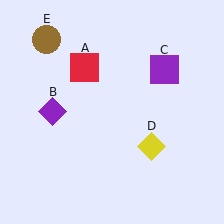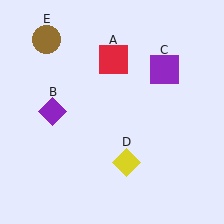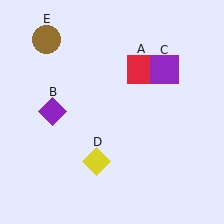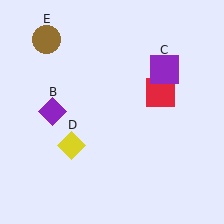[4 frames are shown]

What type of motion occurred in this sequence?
The red square (object A), yellow diamond (object D) rotated clockwise around the center of the scene.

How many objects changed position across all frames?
2 objects changed position: red square (object A), yellow diamond (object D).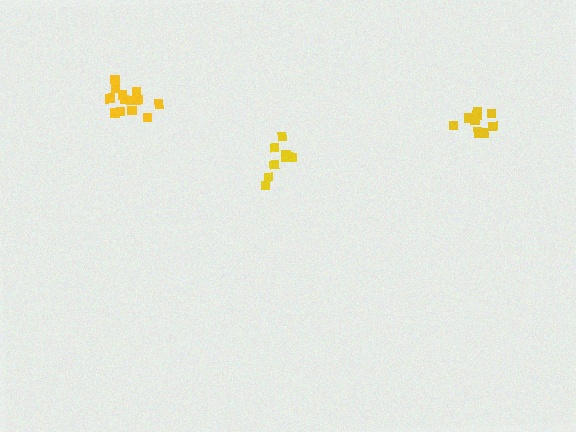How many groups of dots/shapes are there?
There are 3 groups.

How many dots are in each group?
Group 1: 13 dots, Group 2: 10 dots, Group 3: 10 dots (33 total).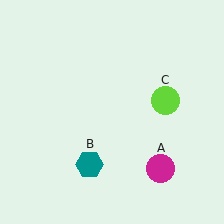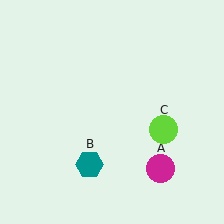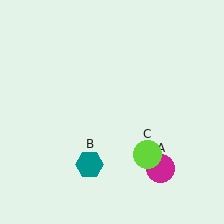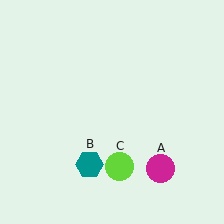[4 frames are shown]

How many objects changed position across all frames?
1 object changed position: lime circle (object C).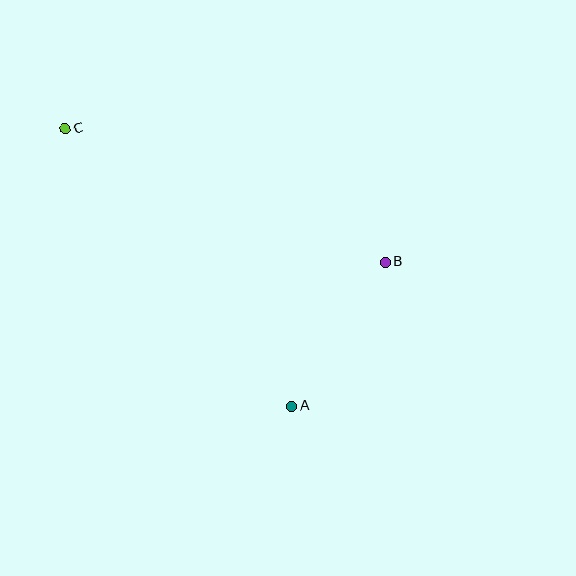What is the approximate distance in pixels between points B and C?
The distance between B and C is approximately 347 pixels.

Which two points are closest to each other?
Points A and B are closest to each other.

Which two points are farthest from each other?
Points A and C are farthest from each other.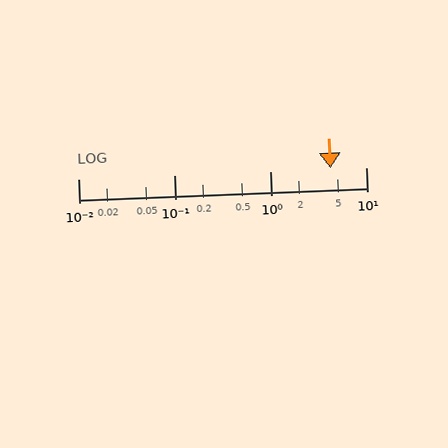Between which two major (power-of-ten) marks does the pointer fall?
The pointer is between 1 and 10.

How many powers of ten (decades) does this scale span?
The scale spans 3 decades, from 0.01 to 10.